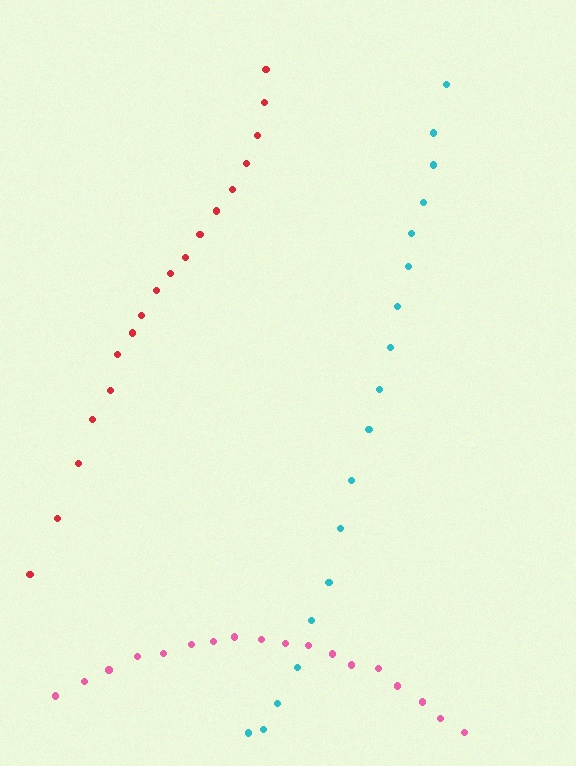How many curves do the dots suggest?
There are 3 distinct paths.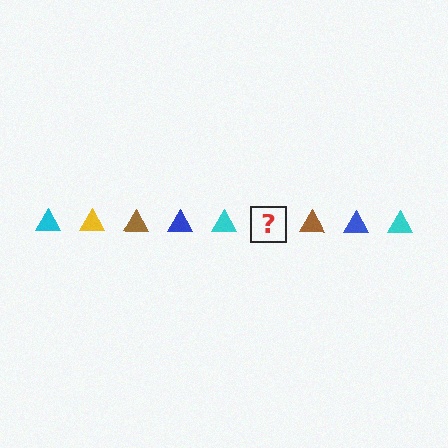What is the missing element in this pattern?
The missing element is a yellow triangle.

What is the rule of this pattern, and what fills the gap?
The rule is that the pattern cycles through cyan, yellow, brown, blue triangles. The gap should be filled with a yellow triangle.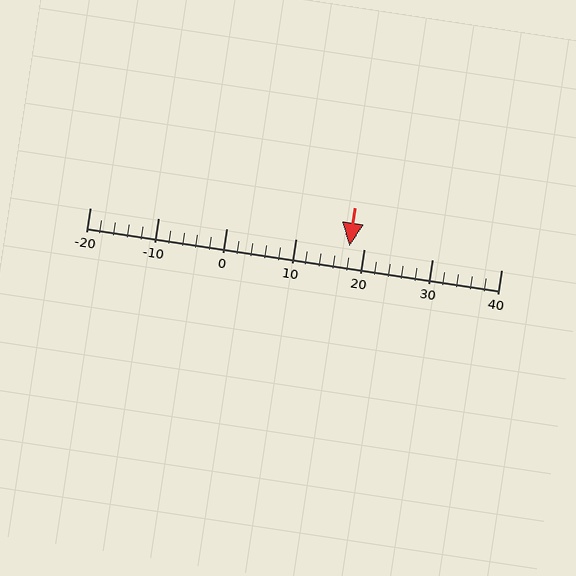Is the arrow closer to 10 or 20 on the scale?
The arrow is closer to 20.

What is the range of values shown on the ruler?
The ruler shows values from -20 to 40.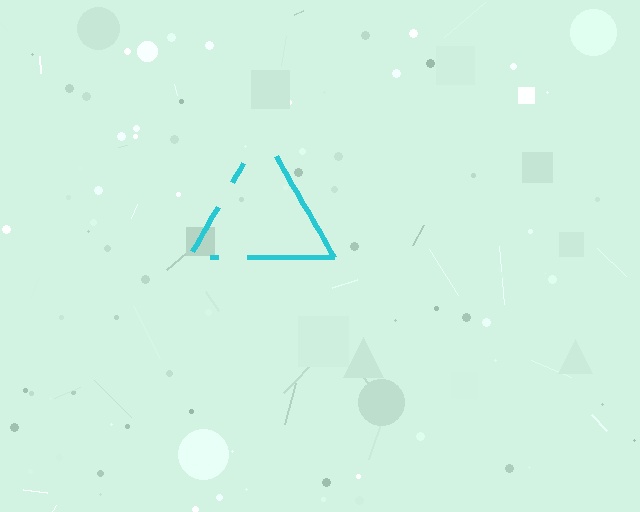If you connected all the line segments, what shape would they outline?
They would outline a triangle.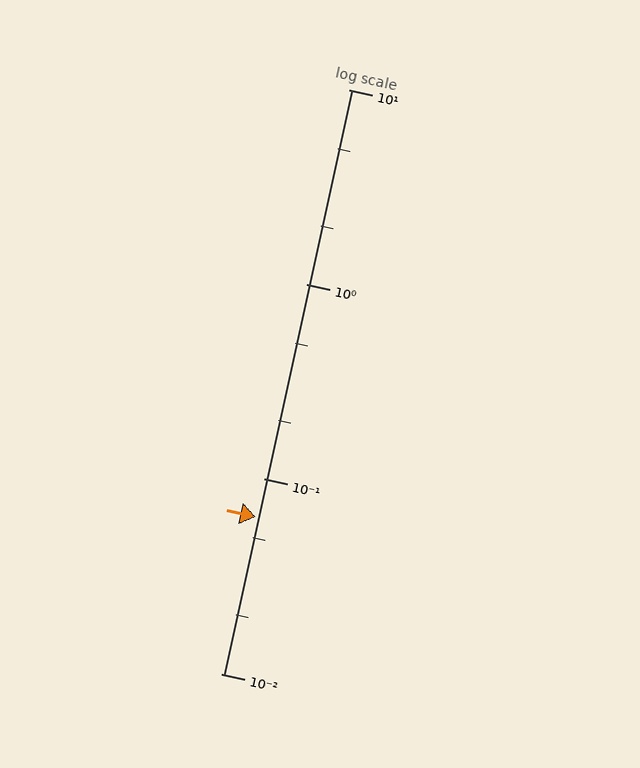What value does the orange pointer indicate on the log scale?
The pointer indicates approximately 0.064.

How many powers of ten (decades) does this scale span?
The scale spans 3 decades, from 0.01 to 10.